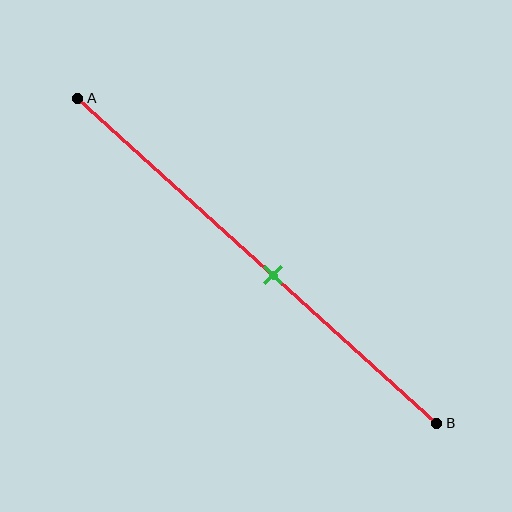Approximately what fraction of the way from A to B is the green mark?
The green mark is approximately 55% of the way from A to B.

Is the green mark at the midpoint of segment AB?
No, the mark is at about 55% from A, not at the 50% midpoint.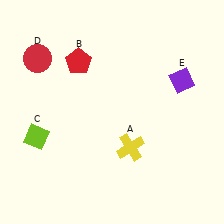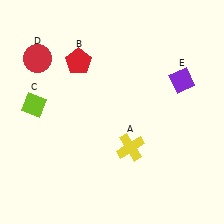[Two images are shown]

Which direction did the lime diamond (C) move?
The lime diamond (C) moved up.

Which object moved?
The lime diamond (C) moved up.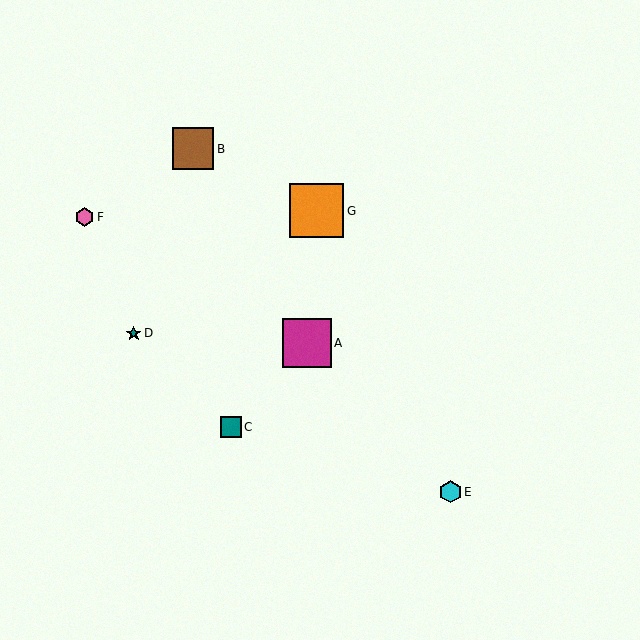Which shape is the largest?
The orange square (labeled G) is the largest.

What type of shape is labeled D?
Shape D is a teal star.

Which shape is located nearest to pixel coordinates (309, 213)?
The orange square (labeled G) at (317, 211) is nearest to that location.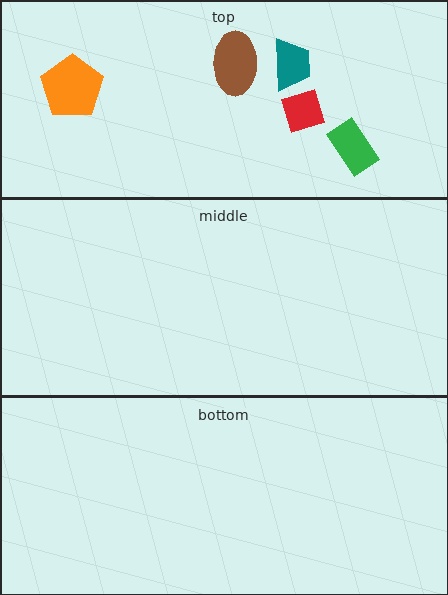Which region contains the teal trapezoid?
The top region.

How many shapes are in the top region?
5.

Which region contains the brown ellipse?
The top region.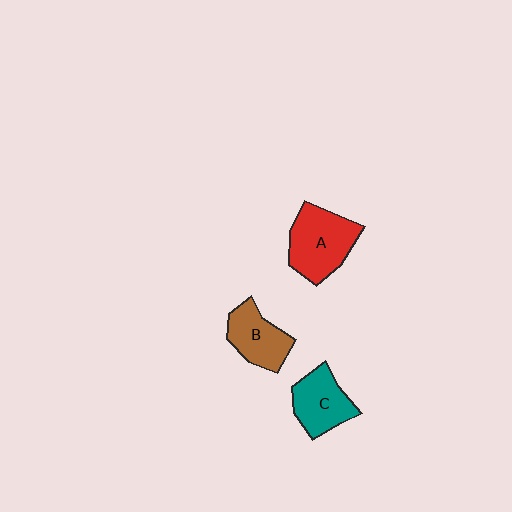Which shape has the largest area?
Shape A (red).